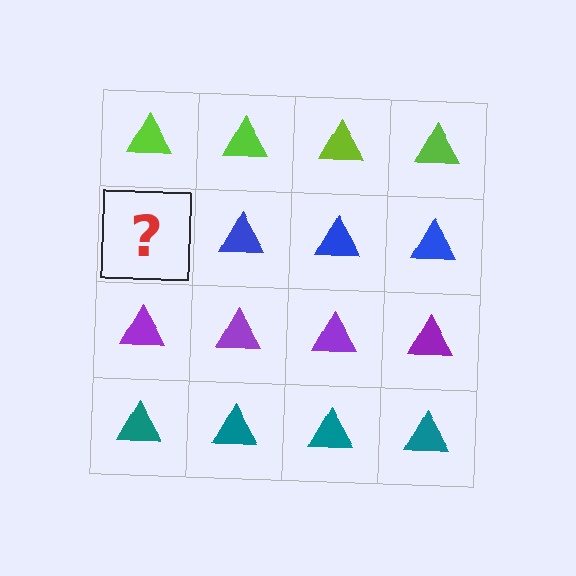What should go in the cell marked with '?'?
The missing cell should contain a blue triangle.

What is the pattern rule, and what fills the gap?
The rule is that each row has a consistent color. The gap should be filled with a blue triangle.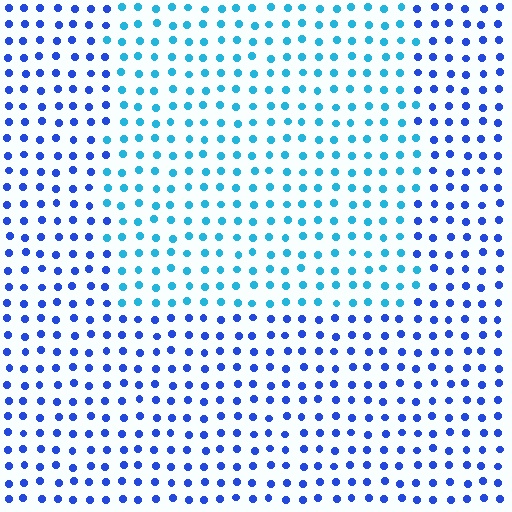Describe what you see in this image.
The image is filled with small blue elements in a uniform arrangement. A rectangle-shaped region is visible where the elements are tinted to a slightly different hue, forming a subtle color boundary.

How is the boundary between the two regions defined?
The boundary is defined purely by a slight shift in hue (about 36 degrees). Spacing, size, and orientation are identical on both sides.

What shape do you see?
I see a rectangle.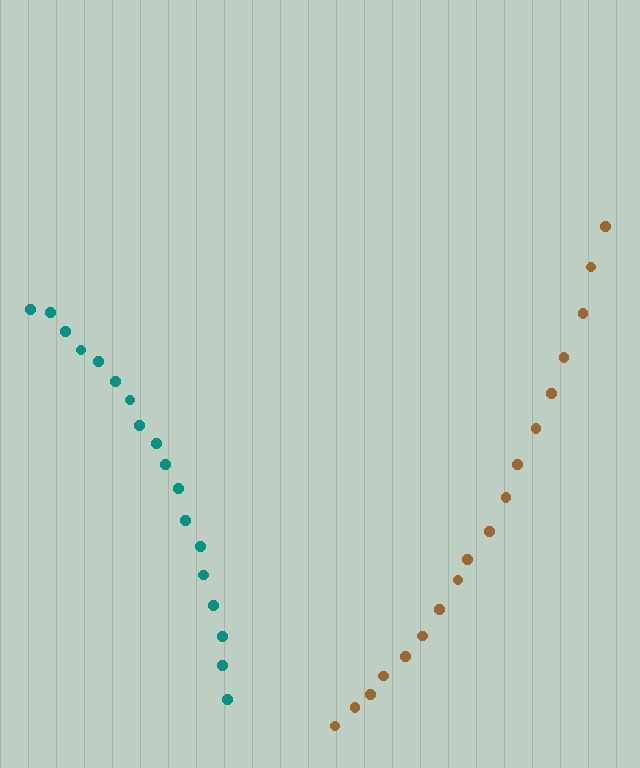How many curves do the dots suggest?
There are 2 distinct paths.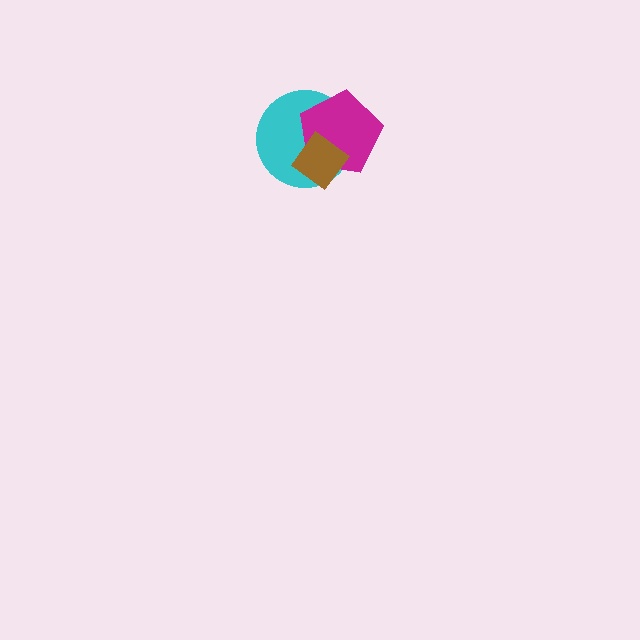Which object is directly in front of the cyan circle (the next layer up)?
The magenta pentagon is directly in front of the cyan circle.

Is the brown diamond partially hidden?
No, no other shape covers it.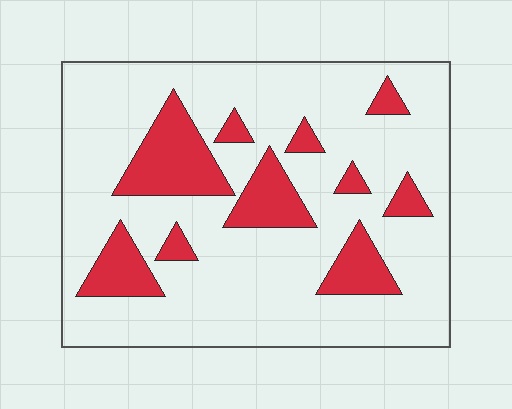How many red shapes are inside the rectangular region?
10.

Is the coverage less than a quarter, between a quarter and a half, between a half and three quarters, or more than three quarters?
Less than a quarter.